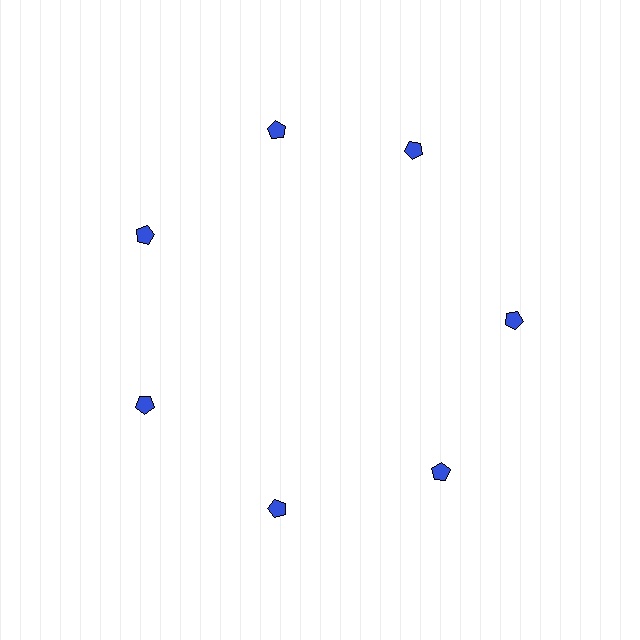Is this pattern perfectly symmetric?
No. The 7 blue pentagons are arranged in a ring, but one element near the 1 o'clock position is rotated out of alignment along the ring, breaking the 7-fold rotational symmetry.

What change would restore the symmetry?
The symmetry would be restored by rotating it back into even spacing with its neighbors so that all 7 pentagons sit at equal angles and equal distance from the center.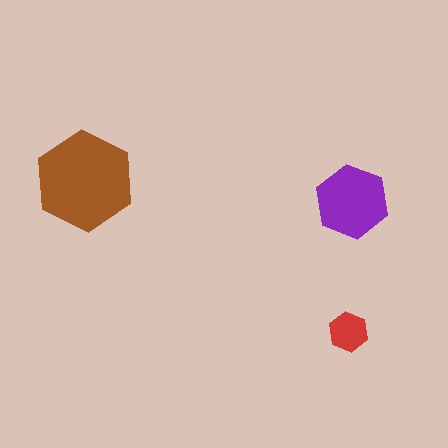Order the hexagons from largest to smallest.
the brown one, the purple one, the red one.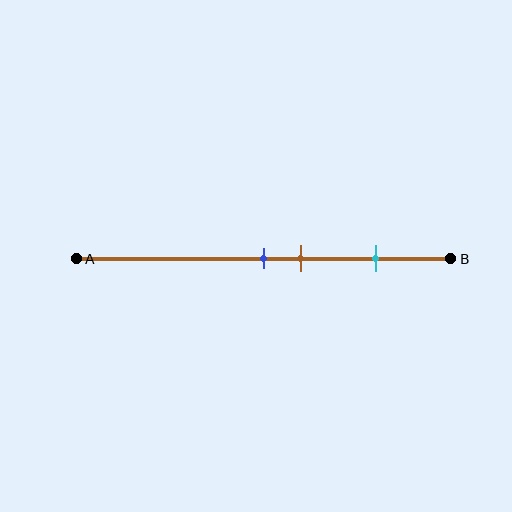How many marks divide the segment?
There are 3 marks dividing the segment.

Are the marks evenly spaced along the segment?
No, the marks are not evenly spaced.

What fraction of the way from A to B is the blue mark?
The blue mark is approximately 50% (0.5) of the way from A to B.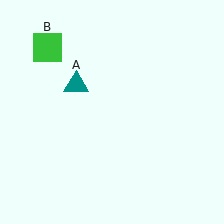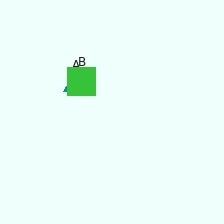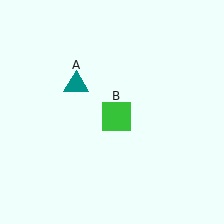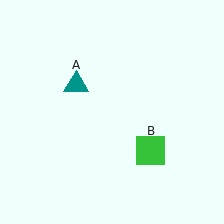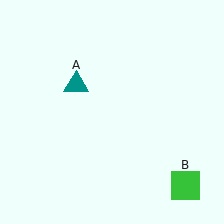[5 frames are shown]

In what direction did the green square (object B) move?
The green square (object B) moved down and to the right.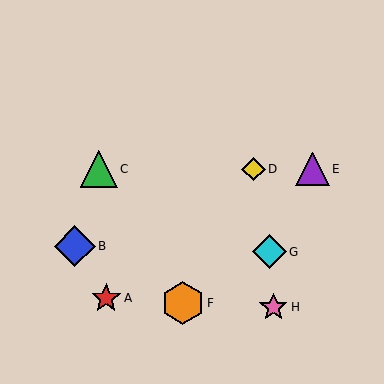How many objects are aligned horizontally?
3 objects (C, D, E) are aligned horizontally.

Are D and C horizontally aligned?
Yes, both are at y≈169.